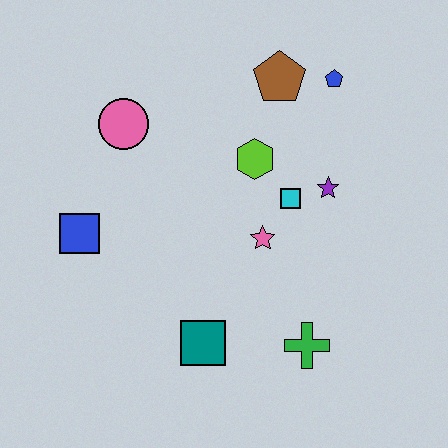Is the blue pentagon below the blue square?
No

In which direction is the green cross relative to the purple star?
The green cross is below the purple star.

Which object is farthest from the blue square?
The blue pentagon is farthest from the blue square.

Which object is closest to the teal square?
The green cross is closest to the teal square.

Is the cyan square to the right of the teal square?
Yes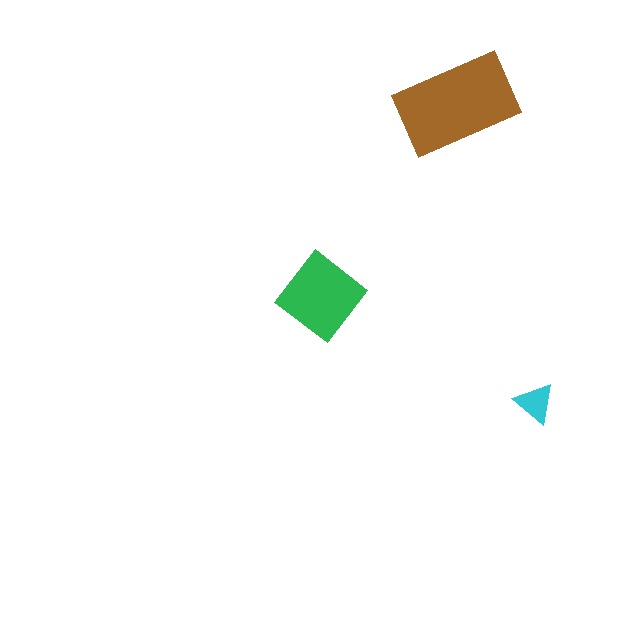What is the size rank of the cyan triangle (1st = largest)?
3rd.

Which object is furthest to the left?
The green diamond is leftmost.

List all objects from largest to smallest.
The brown rectangle, the green diamond, the cyan triangle.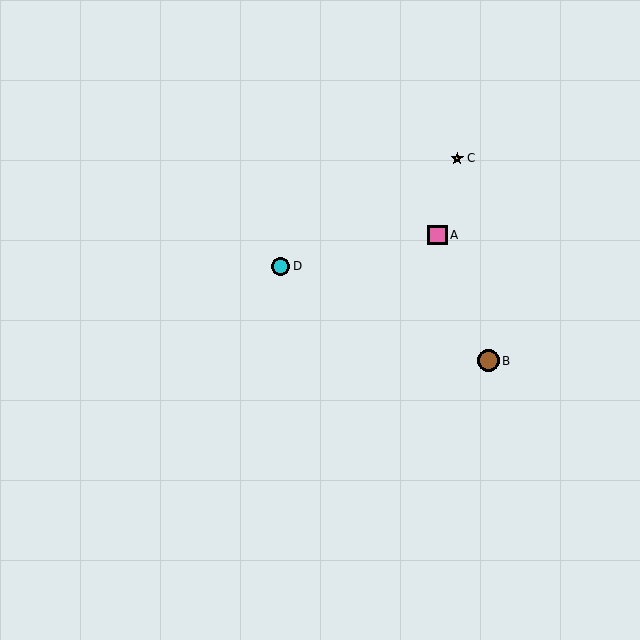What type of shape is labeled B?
Shape B is a brown circle.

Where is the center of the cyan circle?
The center of the cyan circle is at (281, 266).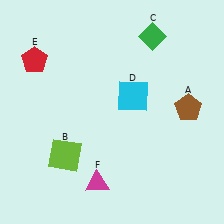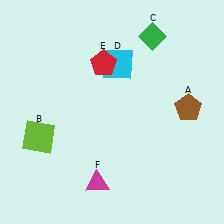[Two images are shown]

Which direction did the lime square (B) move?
The lime square (B) moved left.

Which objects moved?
The objects that moved are: the lime square (B), the cyan square (D), the red pentagon (E).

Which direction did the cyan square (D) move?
The cyan square (D) moved up.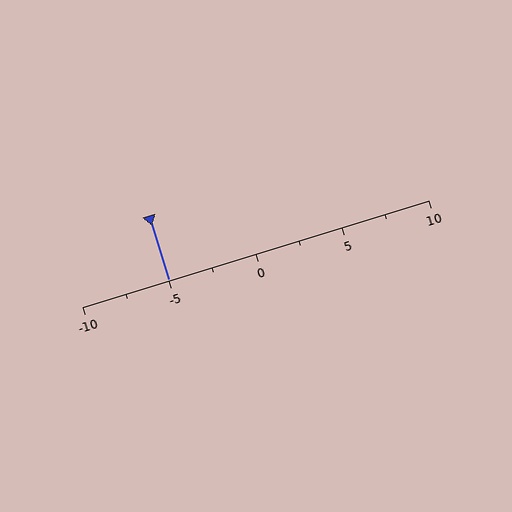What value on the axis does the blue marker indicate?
The marker indicates approximately -5.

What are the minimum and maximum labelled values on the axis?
The axis runs from -10 to 10.